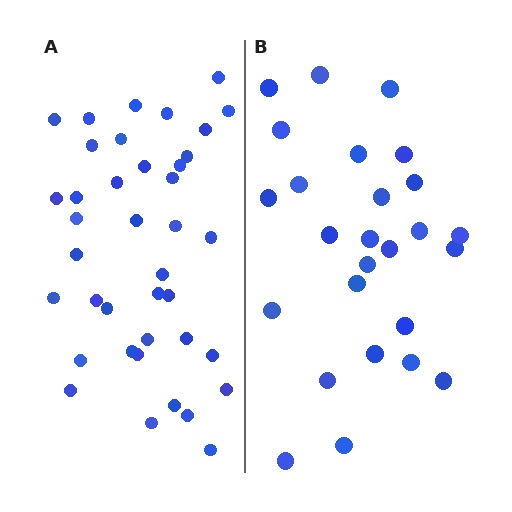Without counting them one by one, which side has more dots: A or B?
Region A (the left region) has more dots.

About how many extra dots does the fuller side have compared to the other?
Region A has approximately 15 more dots than region B.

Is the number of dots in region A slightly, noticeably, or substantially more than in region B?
Region A has substantially more. The ratio is roughly 1.5 to 1.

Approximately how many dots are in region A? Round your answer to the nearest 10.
About 40 dots. (The exact count is 39, which rounds to 40.)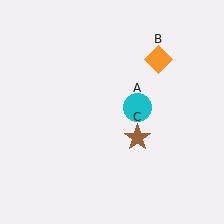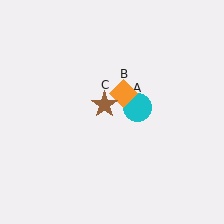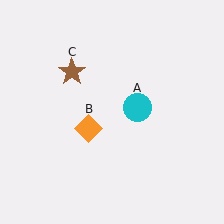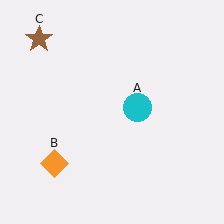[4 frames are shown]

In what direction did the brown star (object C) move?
The brown star (object C) moved up and to the left.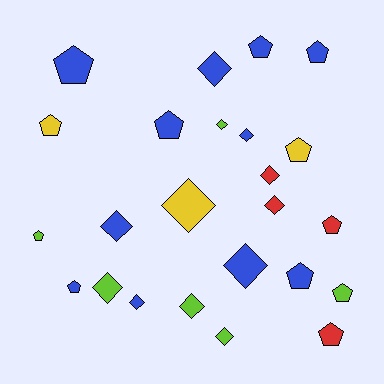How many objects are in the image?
There are 24 objects.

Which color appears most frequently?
Blue, with 11 objects.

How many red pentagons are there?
There are 2 red pentagons.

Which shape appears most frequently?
Pentagon, with 12 objects.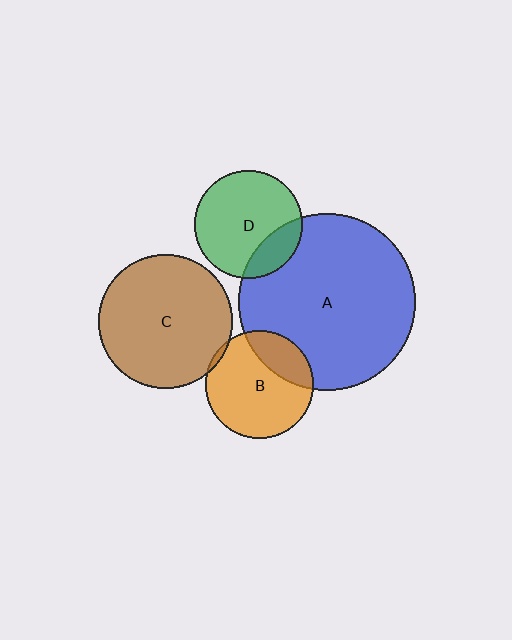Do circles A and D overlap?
Yes.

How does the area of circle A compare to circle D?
Approximately 2.7 times.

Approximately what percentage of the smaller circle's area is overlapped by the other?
Approximately 20%.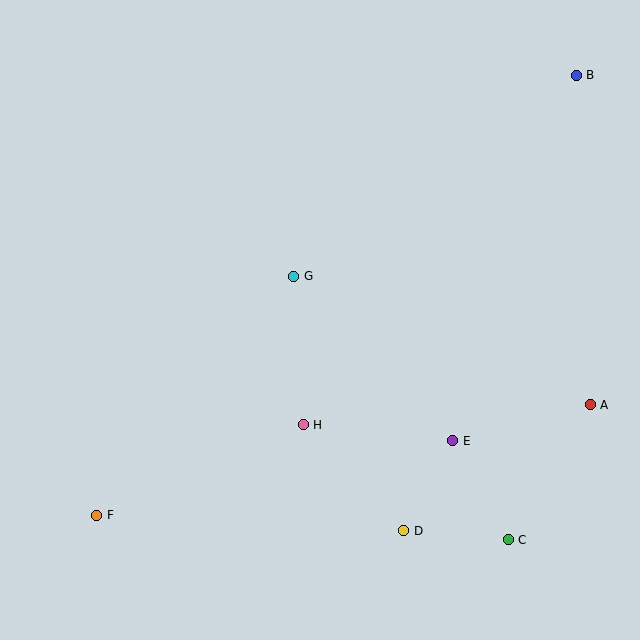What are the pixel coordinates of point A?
Point A is at (590, 405).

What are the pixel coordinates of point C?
Point C is at (508, 540).